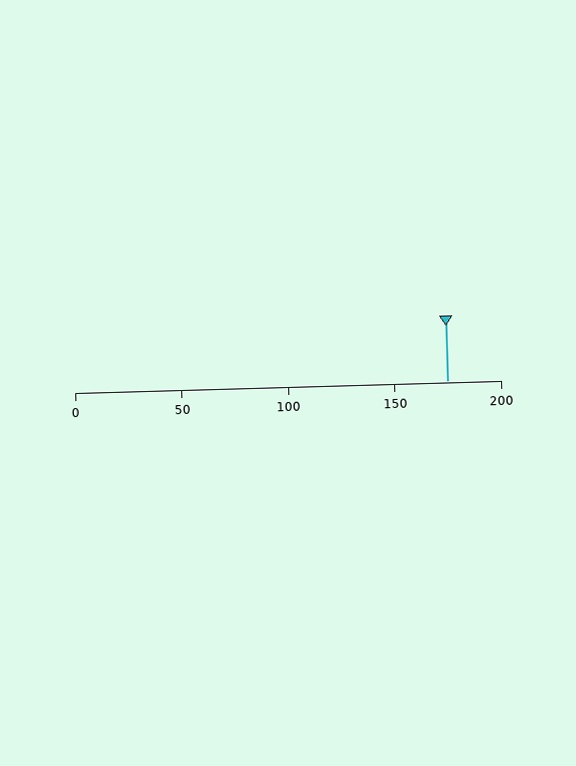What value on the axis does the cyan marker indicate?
The marker indicates approximately 175.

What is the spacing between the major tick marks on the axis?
The major ticks are spaced 50 apart.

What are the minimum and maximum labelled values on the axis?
The axis runs from 0 to 200.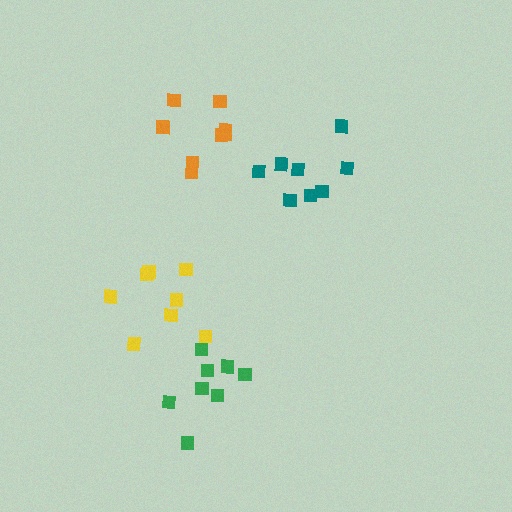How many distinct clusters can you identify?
There are 4 distinct clusters.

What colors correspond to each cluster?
The clusters are colored: teal, orange, green, yellow.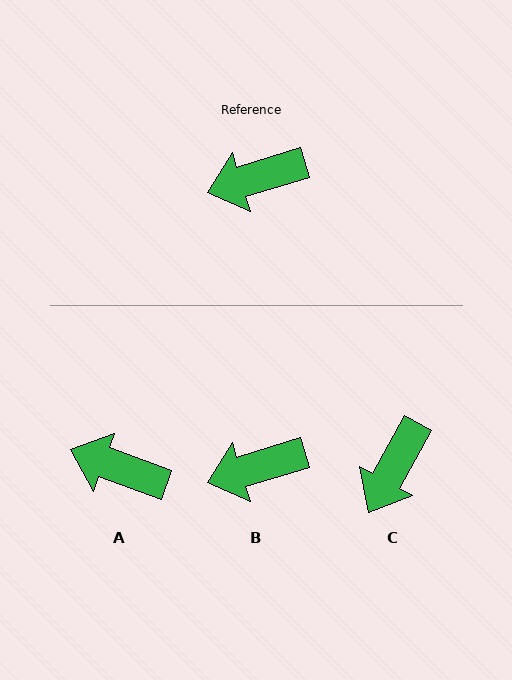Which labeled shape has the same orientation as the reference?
B.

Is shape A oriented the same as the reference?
No, it is off by about 37 degrees.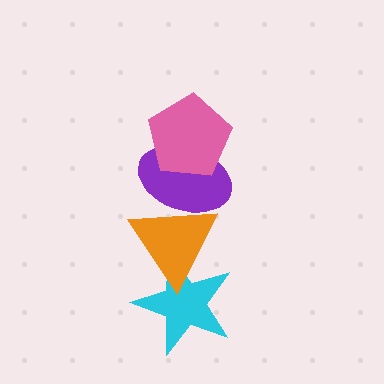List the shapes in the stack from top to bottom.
From top to bottom: the pink pentagon, the purple ellipse, the orange triangle, the cyan star.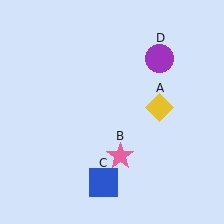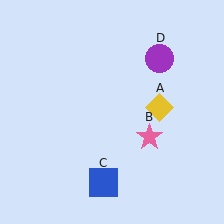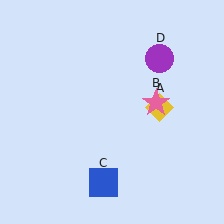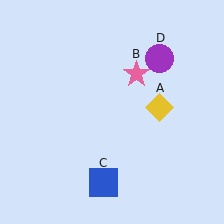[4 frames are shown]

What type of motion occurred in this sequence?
The pink star (object B) rotated counterclockwise around the center of the scene.